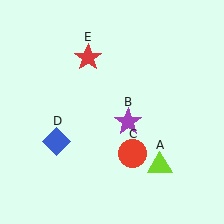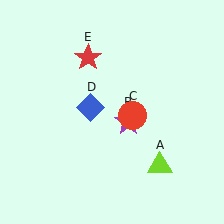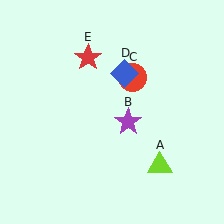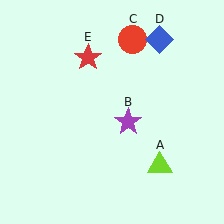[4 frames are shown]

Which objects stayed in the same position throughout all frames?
Lime triangle (object A) and purple star (object B) and red star (object E) remained stationary.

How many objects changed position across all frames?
2 objects changed position: red circle (object C), blue diamond (object D).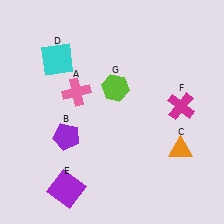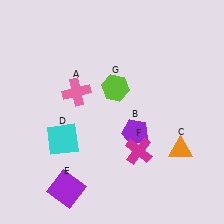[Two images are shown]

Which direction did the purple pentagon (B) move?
The purple pentagon (B) moved right.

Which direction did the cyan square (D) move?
The cyan square (D) moved down.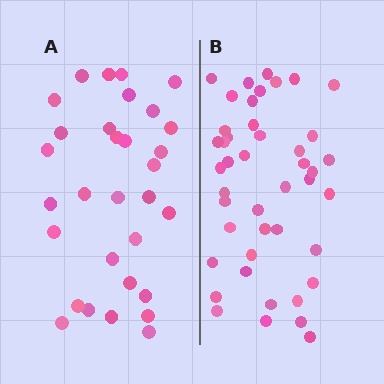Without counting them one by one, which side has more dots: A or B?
Region B (the right region) has more dots.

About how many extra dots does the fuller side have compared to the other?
Region B has approximately 15 more dots than region A.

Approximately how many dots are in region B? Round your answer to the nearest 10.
About 40 dots. (The exact count is 44, which rounds to 40.)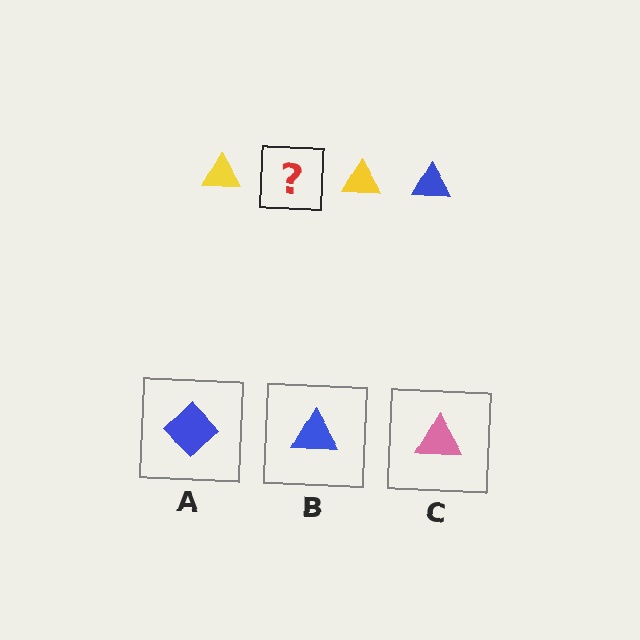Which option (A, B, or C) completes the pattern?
B.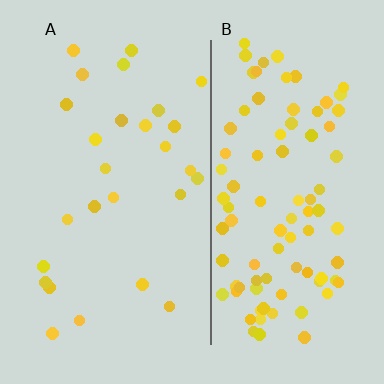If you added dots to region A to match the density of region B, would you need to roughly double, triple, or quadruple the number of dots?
Approximately triple.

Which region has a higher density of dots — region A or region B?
B (the right).